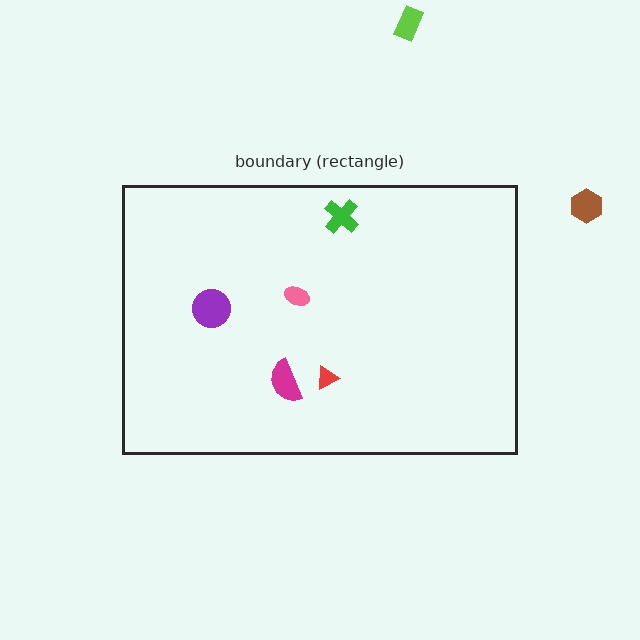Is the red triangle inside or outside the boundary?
Inside.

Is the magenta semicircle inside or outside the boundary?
Inside.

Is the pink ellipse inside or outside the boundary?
Inside.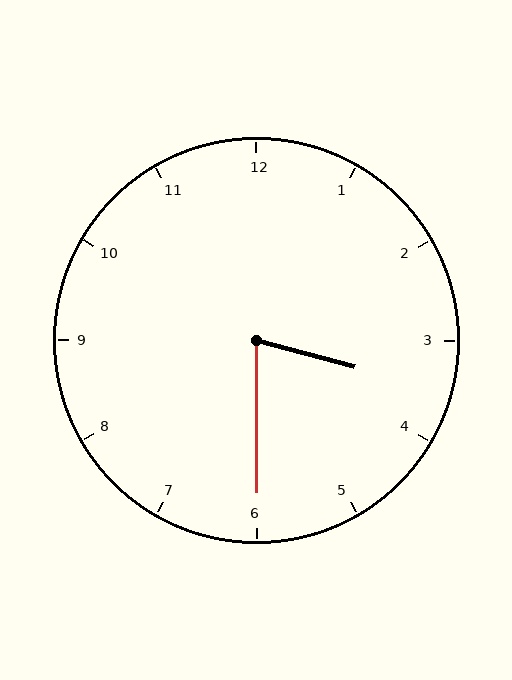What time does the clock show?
3:30.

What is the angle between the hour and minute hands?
Approximately 75 degrees.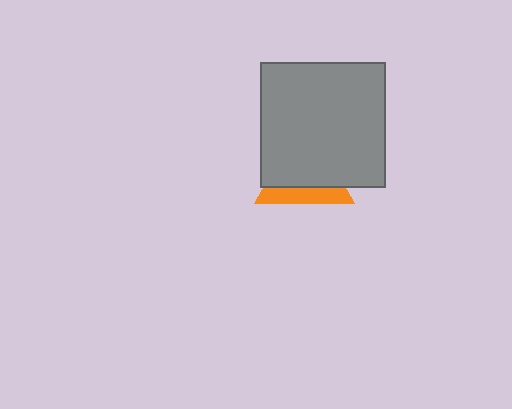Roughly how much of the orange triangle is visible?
A small part of it is visible (roughly 33%).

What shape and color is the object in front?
The object in front is a gray square.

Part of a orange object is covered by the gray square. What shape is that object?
It is a triangle.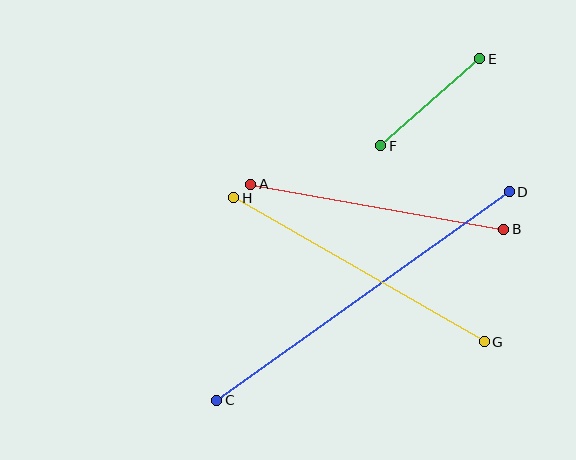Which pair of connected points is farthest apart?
Points C and D are farthest apart.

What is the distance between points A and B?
The distance is approximately 257 pixels.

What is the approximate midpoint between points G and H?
The midpoint is at approximately (359, 270) pixels.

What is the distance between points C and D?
The distance is approximately 359 pixels.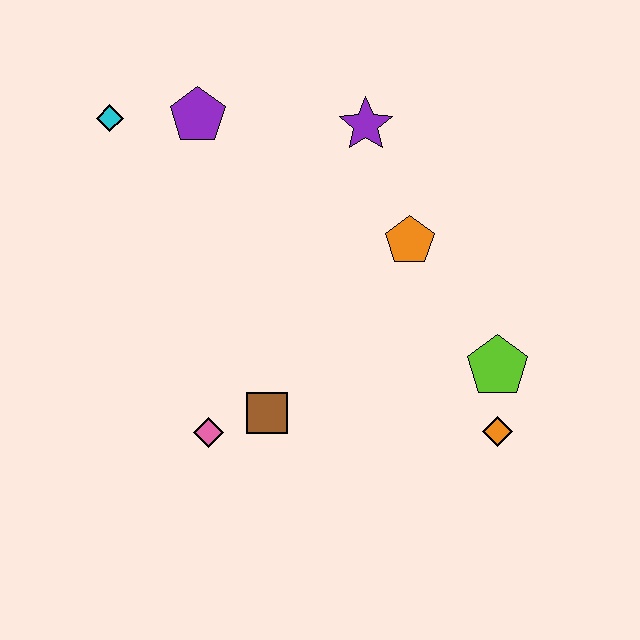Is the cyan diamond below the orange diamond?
No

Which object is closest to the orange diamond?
The lime pentagon is closest to the orange diamond.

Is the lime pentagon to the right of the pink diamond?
Yes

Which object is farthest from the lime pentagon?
The cyan diamond is farthest from the lime pentagon.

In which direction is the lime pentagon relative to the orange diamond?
The lime pentagon is above the orange diamond.